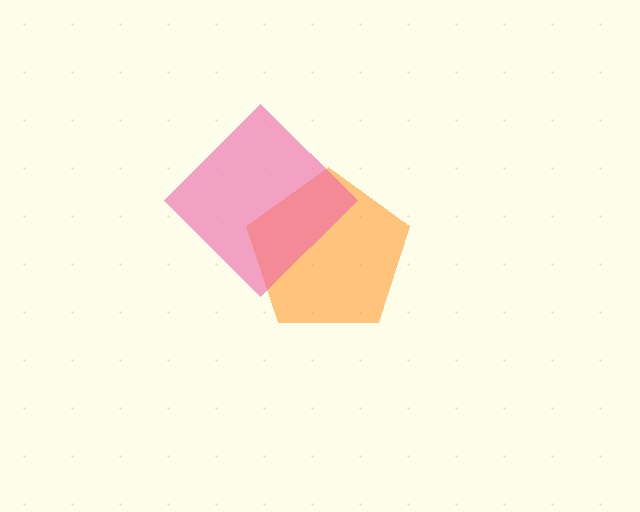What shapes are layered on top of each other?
The layered shapes are: an orange pentagon, a pink diamond.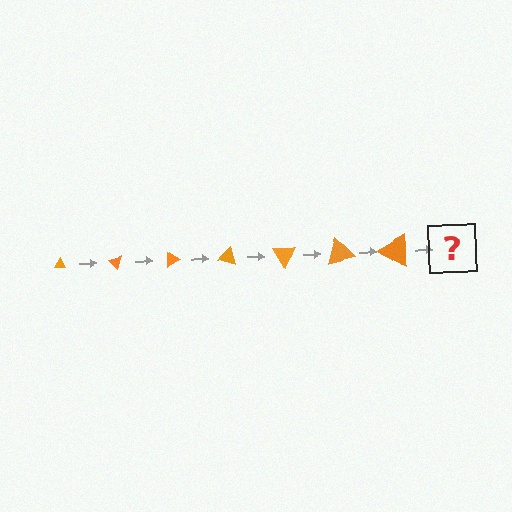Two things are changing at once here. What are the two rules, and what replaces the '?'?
The two rules are that the triangle grows larger each step and it rotates 45 degrees each step. The '?' should be a triangle, larger than the previous one and rotated 315 degrees from the start.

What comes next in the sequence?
The next element should be a triangle, larger than the previous one and rotated 315 degrees from the start.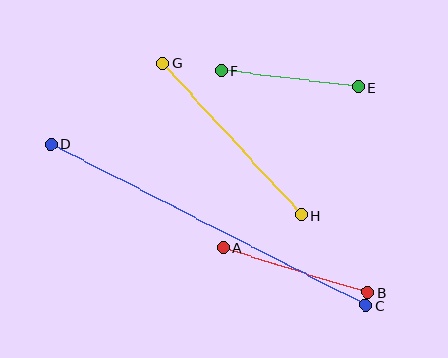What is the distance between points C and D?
The distance is approximately 354 pixels.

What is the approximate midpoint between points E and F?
The midpoint is at approximately (290, 79) pixels.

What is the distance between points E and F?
The distance is approximately 138 pixels.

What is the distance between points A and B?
The distance is approximately 152 pixels.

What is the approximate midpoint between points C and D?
The midpoint is at approximately (208, 225) pixels.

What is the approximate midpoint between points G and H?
The midpoint is at approximately (232, 139) pixels.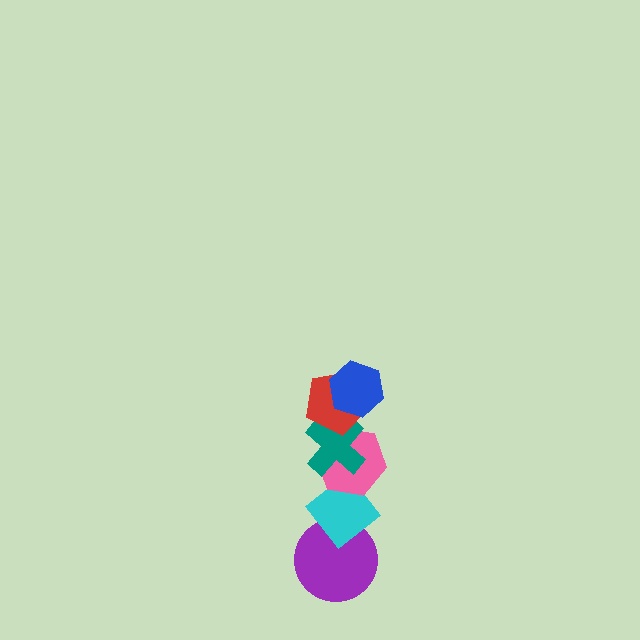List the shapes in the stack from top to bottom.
From top to bottom: the blue hexagon, the red pentagon, the teal cross, the pink hexagon, the cyan diamond, the purple circle.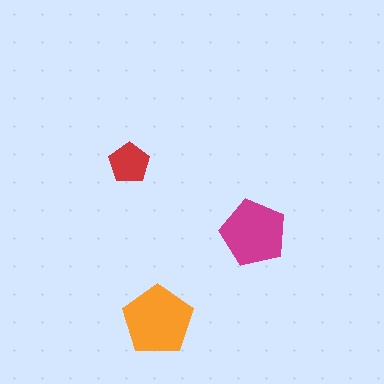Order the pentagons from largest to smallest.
the orange one, the magenta one, the red one.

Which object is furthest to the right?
The magenta pentagon is rightmost.